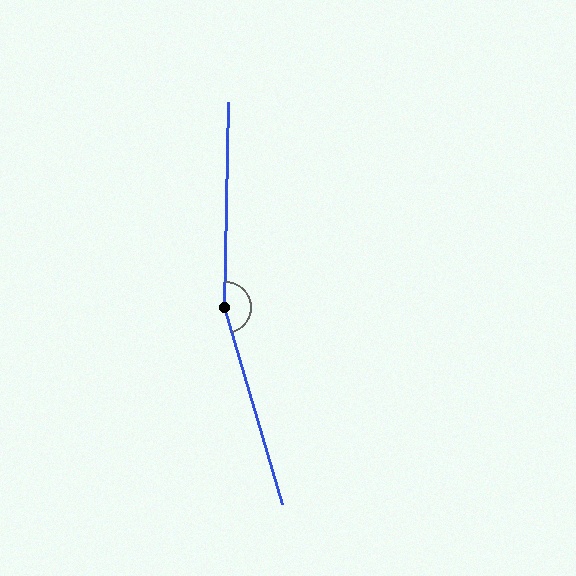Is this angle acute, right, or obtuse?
It is obtuse.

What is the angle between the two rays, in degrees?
Approximately 163 degrees.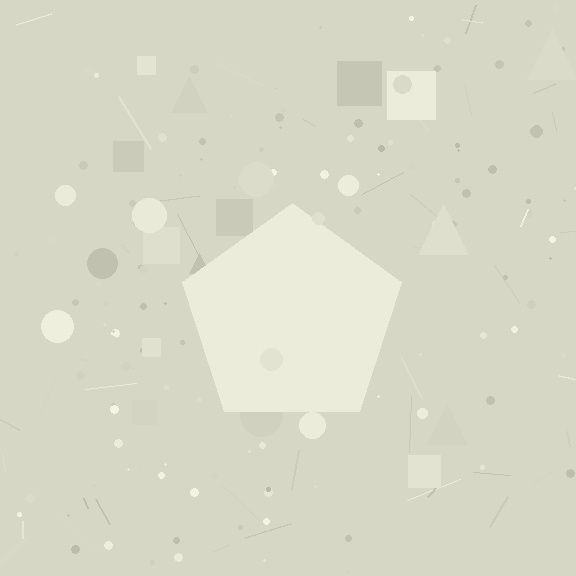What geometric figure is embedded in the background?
A pentagon is embedded in the background.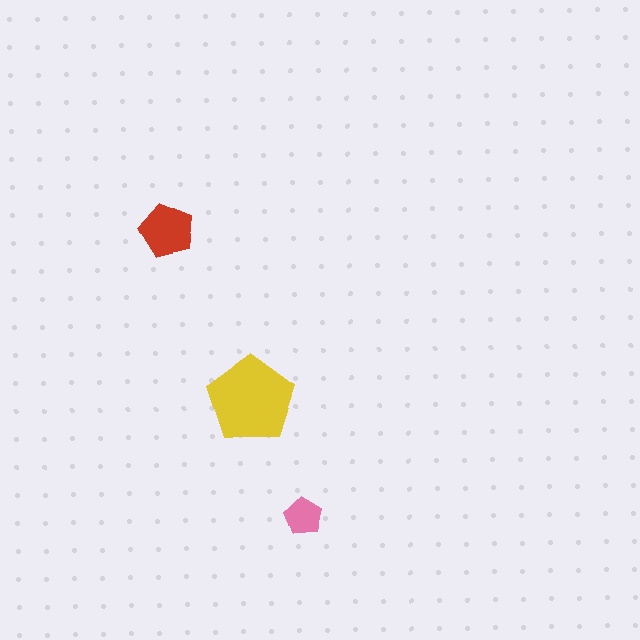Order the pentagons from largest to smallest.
the yellow one, the red one, the pink one.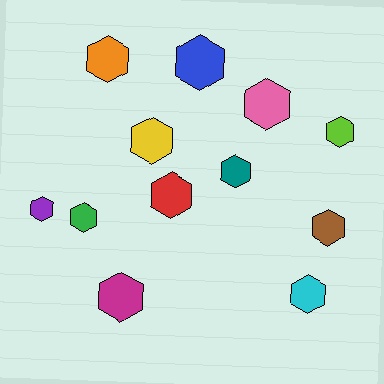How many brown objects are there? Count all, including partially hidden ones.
There is 1 brown object.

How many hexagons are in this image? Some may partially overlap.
There are 12 hexagons.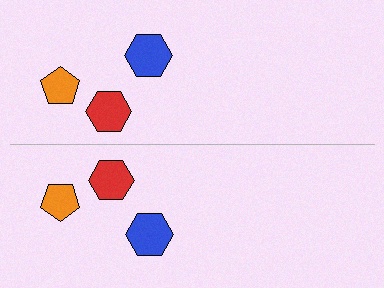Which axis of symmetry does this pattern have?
The pattern has a horizontal axis of symmetry running through the center of the image.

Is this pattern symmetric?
Yes, this pattern has bilateral (reflection) symmetry.